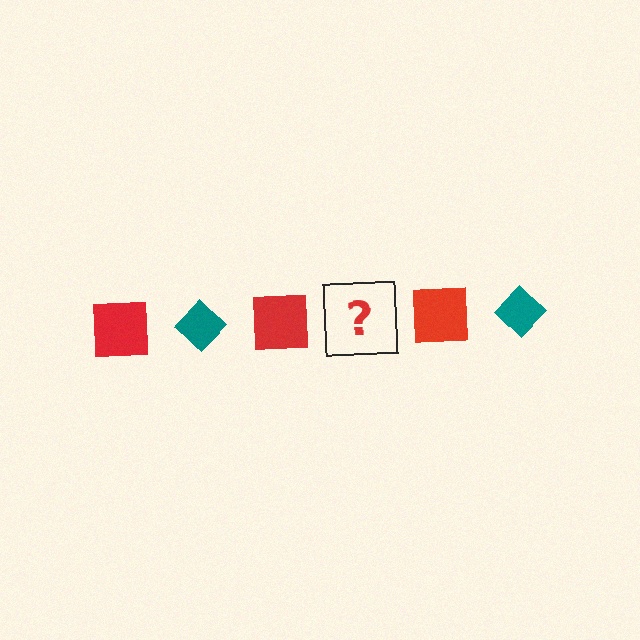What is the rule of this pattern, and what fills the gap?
The rule is that the pattern alternates between red square and teal diamond. The gap should be filled with a teal diamond.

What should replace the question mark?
The question mark should be replaced with a teal diamond.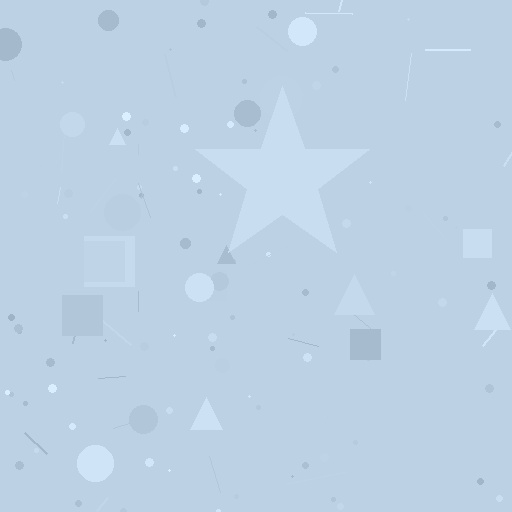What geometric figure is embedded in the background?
A star is embedded in the background.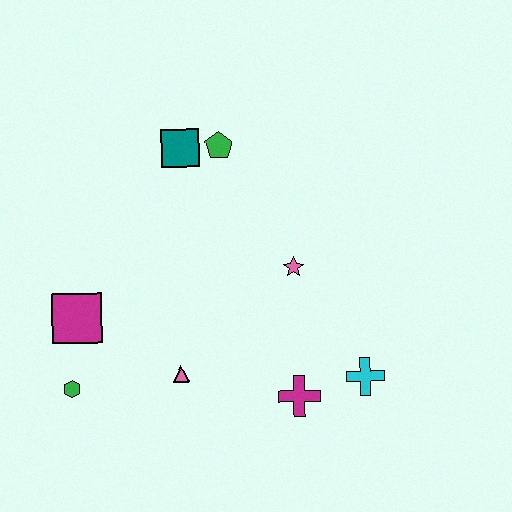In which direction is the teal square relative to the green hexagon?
The teal square is above the green hexagon.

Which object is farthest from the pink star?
The green hexagon is farthest from the pink star.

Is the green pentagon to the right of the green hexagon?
Yes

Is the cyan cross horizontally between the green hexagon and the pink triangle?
No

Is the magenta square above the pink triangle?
Yes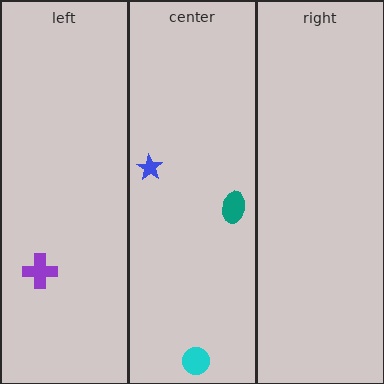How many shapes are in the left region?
1.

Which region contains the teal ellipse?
The center region.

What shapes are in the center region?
The blue star, the cyan circle, the teal ellipse.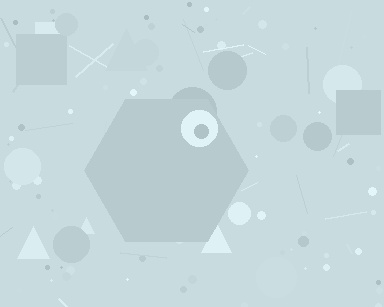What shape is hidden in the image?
A hexagon is hidden in the image.